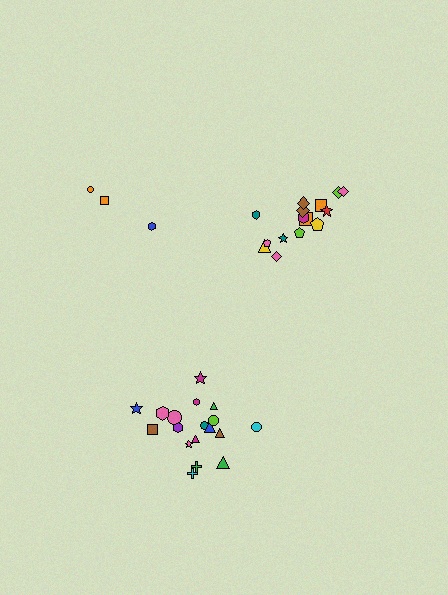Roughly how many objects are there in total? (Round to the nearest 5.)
Roughly 35 objects in total.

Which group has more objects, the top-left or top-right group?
The top-right group.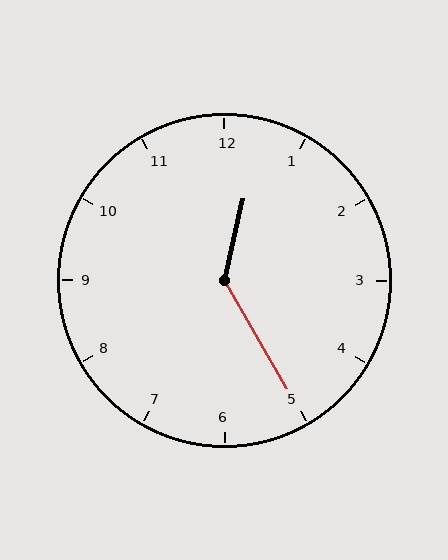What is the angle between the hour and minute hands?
Approximately 138 degrees.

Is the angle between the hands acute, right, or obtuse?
It is obtuse.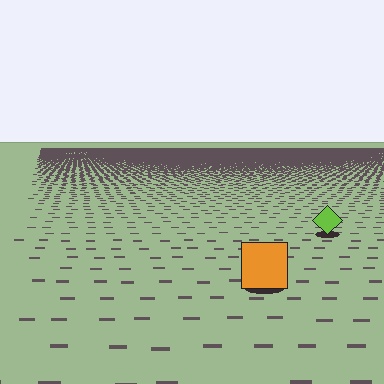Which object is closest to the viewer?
The orange square is closest. The texture marks near it are larger and more spread out.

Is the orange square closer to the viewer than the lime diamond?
Yes. The orange square is closer — you can tell from the texture gradient: the ground texture is coarser near it.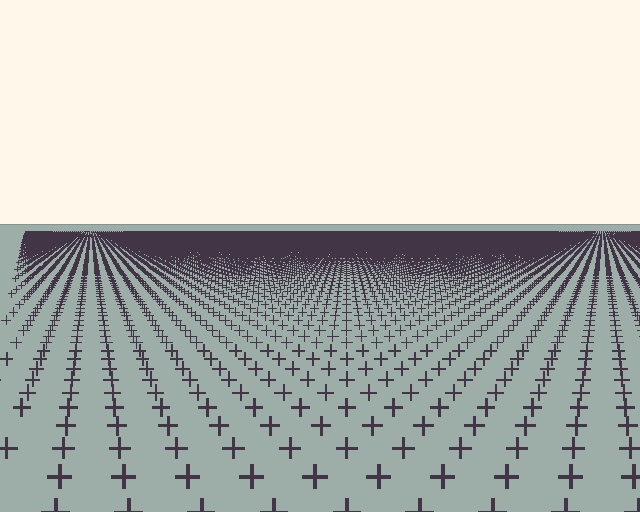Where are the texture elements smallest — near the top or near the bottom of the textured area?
Near the top.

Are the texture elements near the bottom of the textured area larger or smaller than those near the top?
Larger. Near the bottom, elements are closer to the viewer and appear at a bigger on-screen size.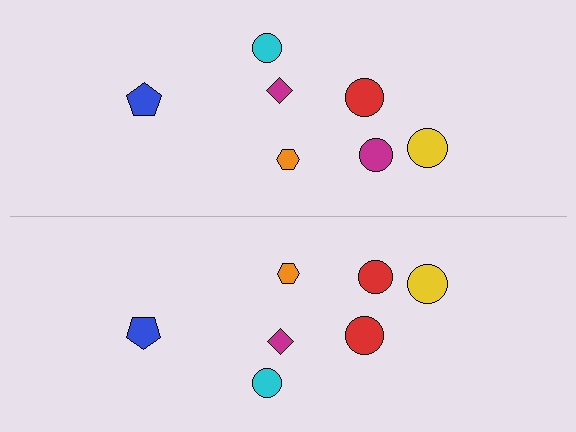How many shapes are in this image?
There are 14 shapes in this image.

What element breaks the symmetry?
The red circle on the bottom side breaks the symmetry — its mirror counterpart is magenta.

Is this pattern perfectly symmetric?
No, the pattern is not perfectly symmetric. The red circle on the bottom side breaks the symmetry — its mirror counterpart is magenta.